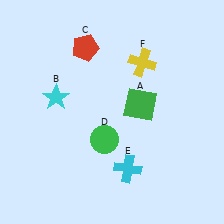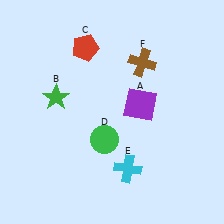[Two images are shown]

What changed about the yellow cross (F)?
In Image 1, F is yellow. In Image 2, it changed to brown.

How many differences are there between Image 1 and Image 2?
There are 3 differences between the two images.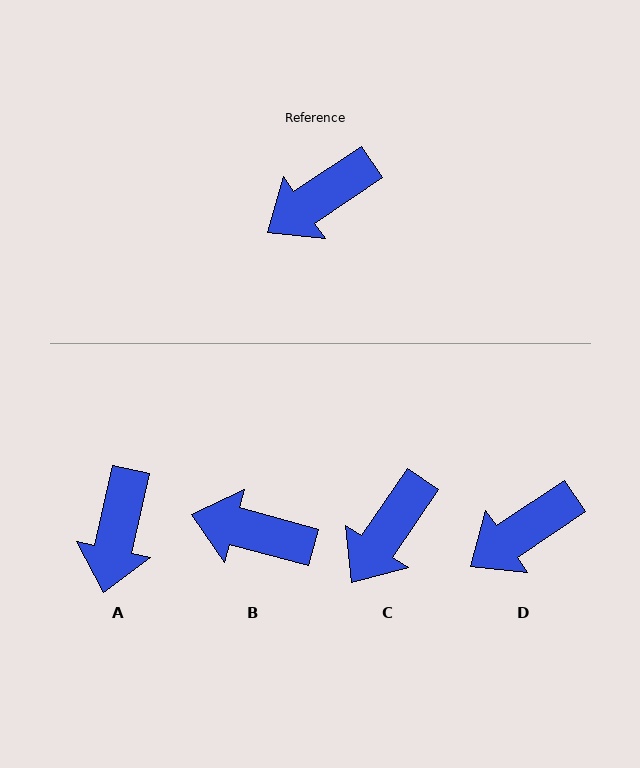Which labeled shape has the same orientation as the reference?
D.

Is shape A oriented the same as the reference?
No, it is off by about 43 degrees.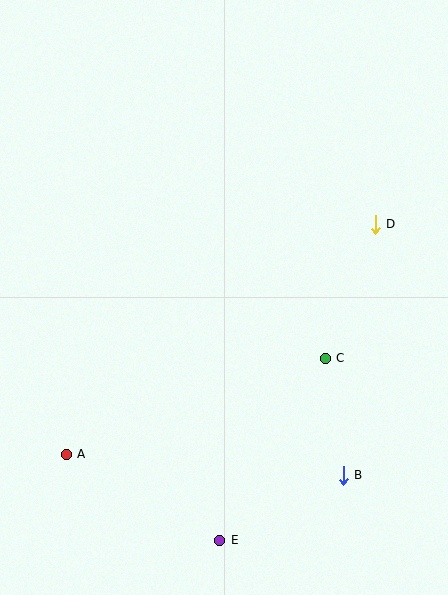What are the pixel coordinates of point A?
Point A is at (66, 454).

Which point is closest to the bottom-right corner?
Point B is closest to the bottom-right corner.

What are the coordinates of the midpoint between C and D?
The midpoint between C and D is at (350, 291).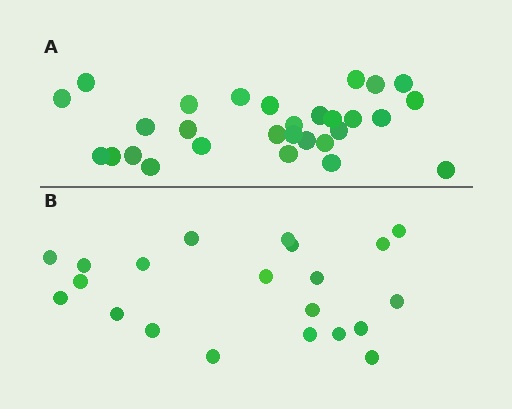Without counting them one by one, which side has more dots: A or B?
Region A (the top region) has more dots.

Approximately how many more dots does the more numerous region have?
Region A has roughly 8 or so more dots than region B.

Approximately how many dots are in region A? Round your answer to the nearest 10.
About 30 dots. (The exact count is 29, which rounds to 30.)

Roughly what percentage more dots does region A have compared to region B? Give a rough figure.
About 40% more.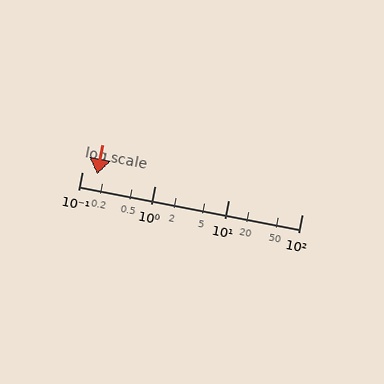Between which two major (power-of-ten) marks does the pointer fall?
The pointer is between 0.1 and 1.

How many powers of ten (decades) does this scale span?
The scale spans 3 decades, from 0.1 to 100.